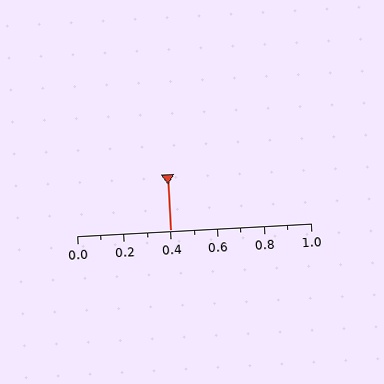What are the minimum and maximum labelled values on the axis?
The axis runs from 0.0 to 1.0.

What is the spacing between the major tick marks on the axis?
The major ticks are spaced 0.2 apart.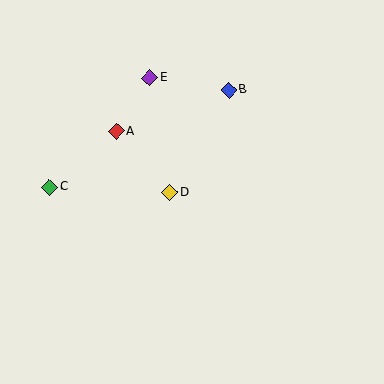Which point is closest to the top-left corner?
Point E is closest to the top-left corner.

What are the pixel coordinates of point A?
Point A is at (116, 131).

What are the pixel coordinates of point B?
Point B is at (229, 90).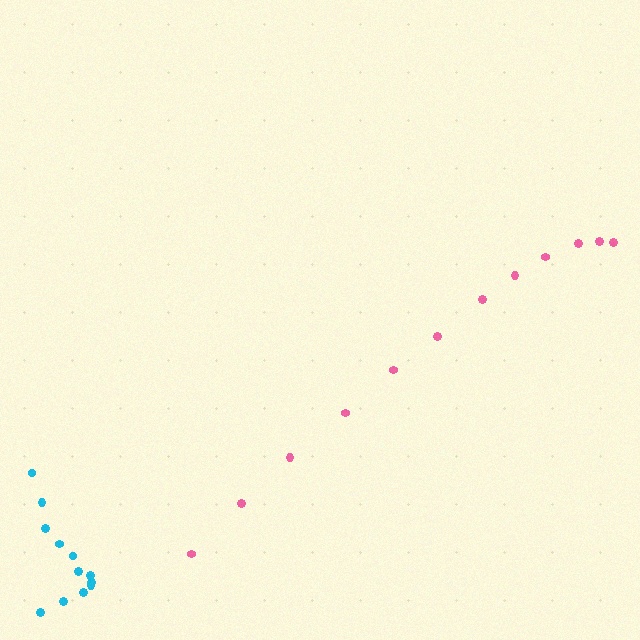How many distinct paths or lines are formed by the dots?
There are 2 distinct paths.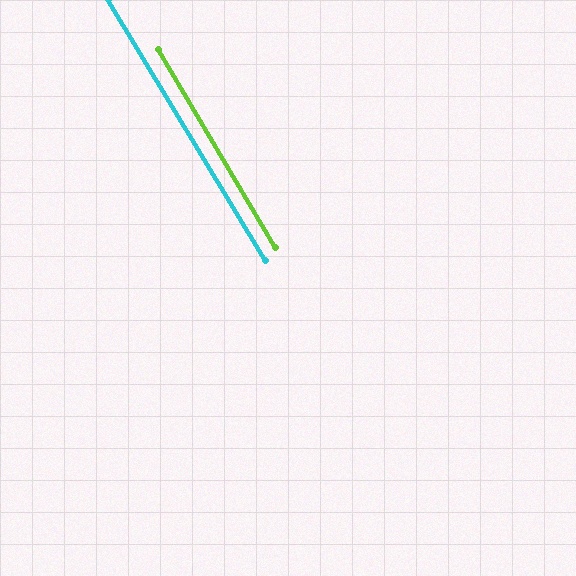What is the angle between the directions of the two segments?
Approximately 0 degrees.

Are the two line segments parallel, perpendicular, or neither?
Parallel — their directions differ by only 0.4°.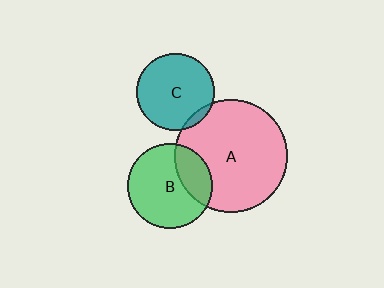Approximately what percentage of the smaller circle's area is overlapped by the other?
Approximately 25%.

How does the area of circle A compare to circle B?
Approximately 1.7 times.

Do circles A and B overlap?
Yes.